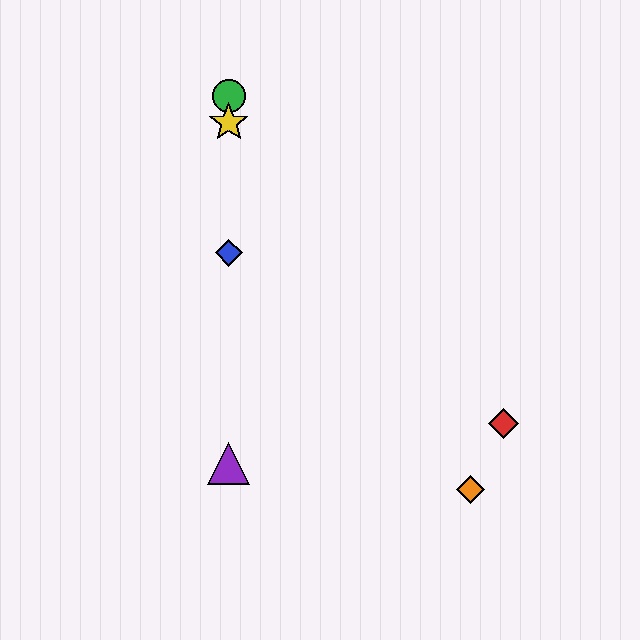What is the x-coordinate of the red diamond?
The red diamond is at x≈504.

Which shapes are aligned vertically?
The blue diamond, the green circle, the yellow star, the purple triangle are aligned vertically.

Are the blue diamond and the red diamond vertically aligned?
No, the blue diamond is at x≈229 and the red diamond is at x≈504.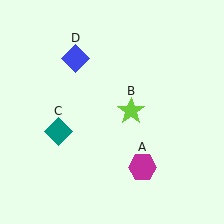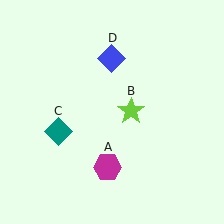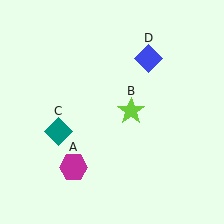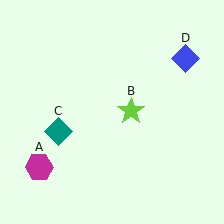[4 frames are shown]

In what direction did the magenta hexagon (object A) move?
The magenta hexagon (object A) moved left.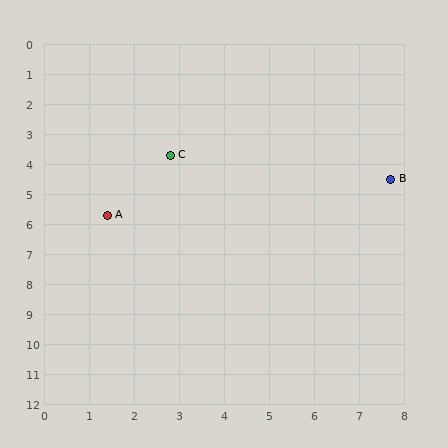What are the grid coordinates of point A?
Point A is at approximately (1.4, 5.7).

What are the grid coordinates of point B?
Point B is at approximately (7.7, 4.5).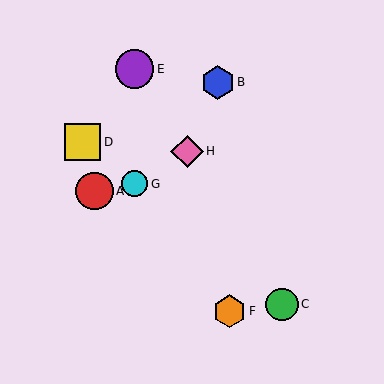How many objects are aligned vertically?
2 objects (E, G) are aligned vertically.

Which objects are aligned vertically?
Objects E, G are aligned vertically.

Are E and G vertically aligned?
Yes, both are at x≈134.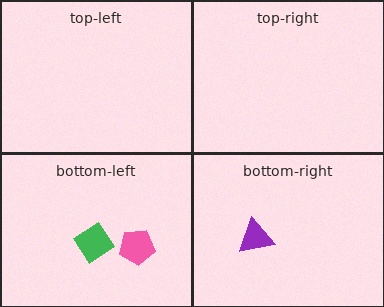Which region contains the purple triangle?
The bottom-right region.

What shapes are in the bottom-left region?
The green diamond, the pink pentagon.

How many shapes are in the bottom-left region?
2.